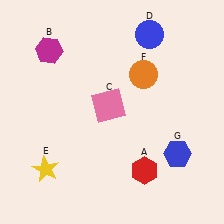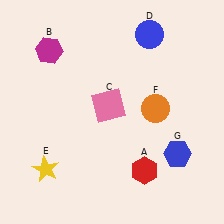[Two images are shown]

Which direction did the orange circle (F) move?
The orange circle (F) moved down.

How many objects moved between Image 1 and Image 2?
1 object moved between the two images.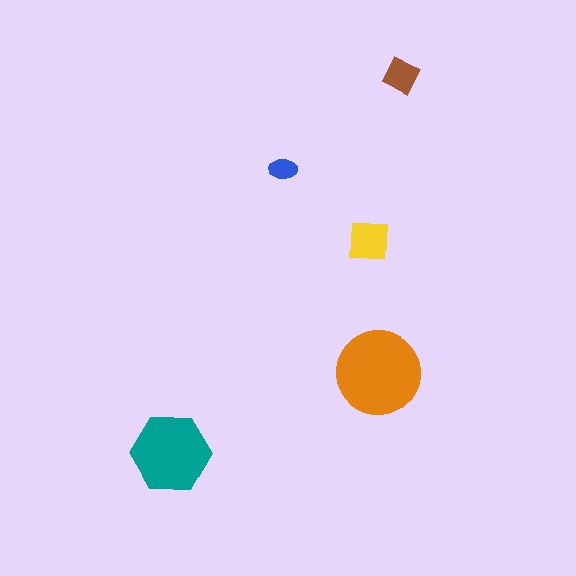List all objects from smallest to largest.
The blue ellipse, the brown square, the yellow square, the teal hexagon, the orange circle.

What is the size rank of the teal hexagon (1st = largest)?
2nd.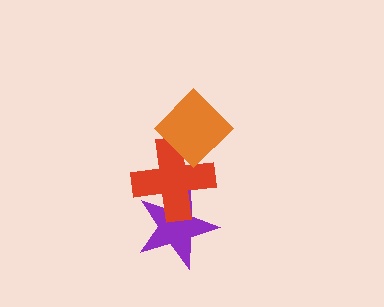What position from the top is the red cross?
The red cross is 2nd from the top.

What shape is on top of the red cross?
The orange diamond is on top of the red cross.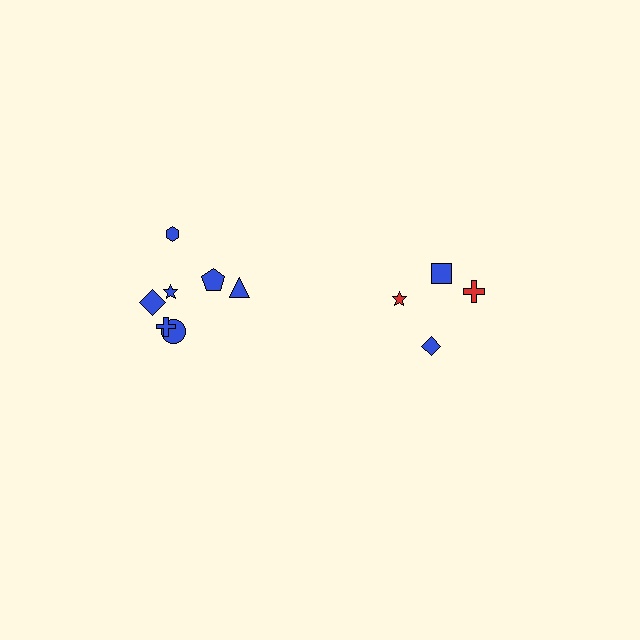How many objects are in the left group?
There are 7 objects.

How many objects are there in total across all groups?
There are 11 objects.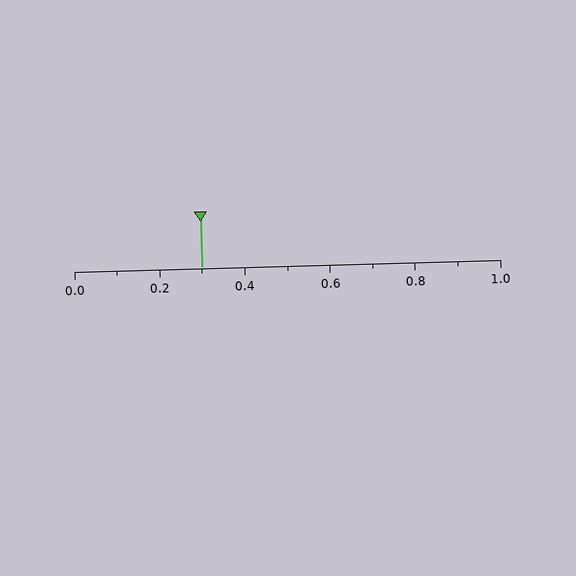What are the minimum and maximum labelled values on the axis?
The axis runs from 0.0 to 1.0.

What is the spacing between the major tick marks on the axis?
The major ticks are spaced 0.2 apart.